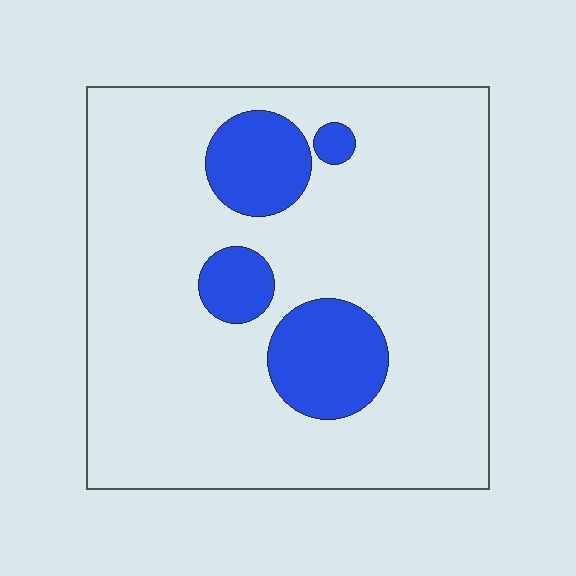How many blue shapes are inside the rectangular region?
4.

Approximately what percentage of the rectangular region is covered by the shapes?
Approximately 15%.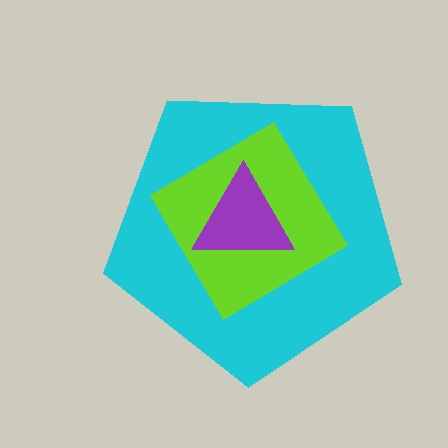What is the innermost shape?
The purple triangle.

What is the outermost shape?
The cyan pentagon.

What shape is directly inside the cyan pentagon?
The lime diamond.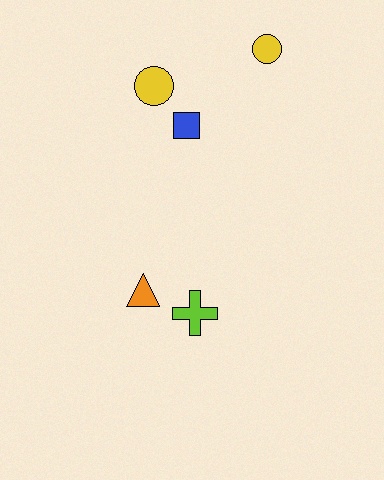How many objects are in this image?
There are 5 objects.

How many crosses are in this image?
There is 1 cross.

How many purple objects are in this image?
There are no purple objects.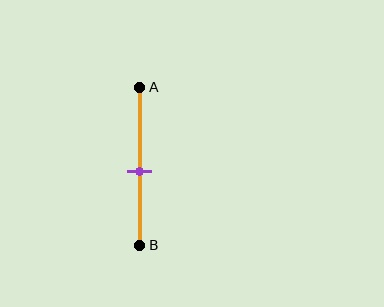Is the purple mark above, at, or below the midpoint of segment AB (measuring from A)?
The purple mark is below the midpoint of segment AB.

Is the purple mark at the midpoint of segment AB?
No, the mark is at about 55% from A, not at the 50% midpoint.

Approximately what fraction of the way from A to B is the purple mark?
The purple mark is approximately 55% of the way from A to B.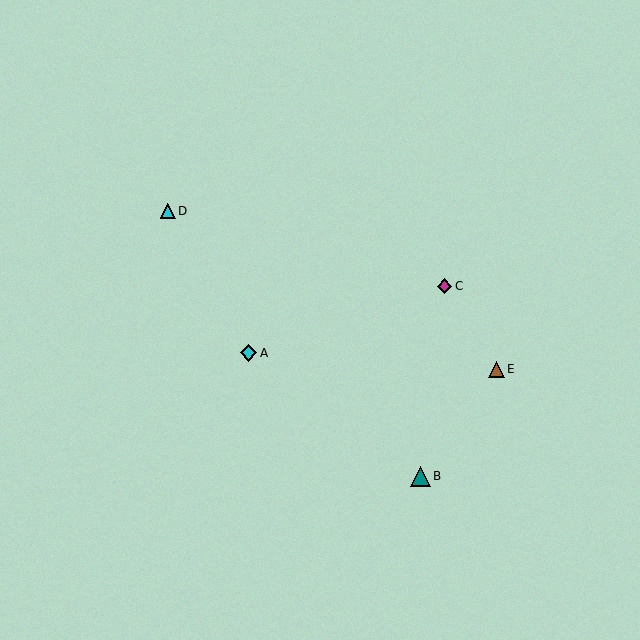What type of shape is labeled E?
Shape E is a brown triangle.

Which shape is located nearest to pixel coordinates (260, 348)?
The cyan diamond (labeled A) at (248, 353) is nearest to that location.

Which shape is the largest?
The teal triangle (labeled B) is the largest.